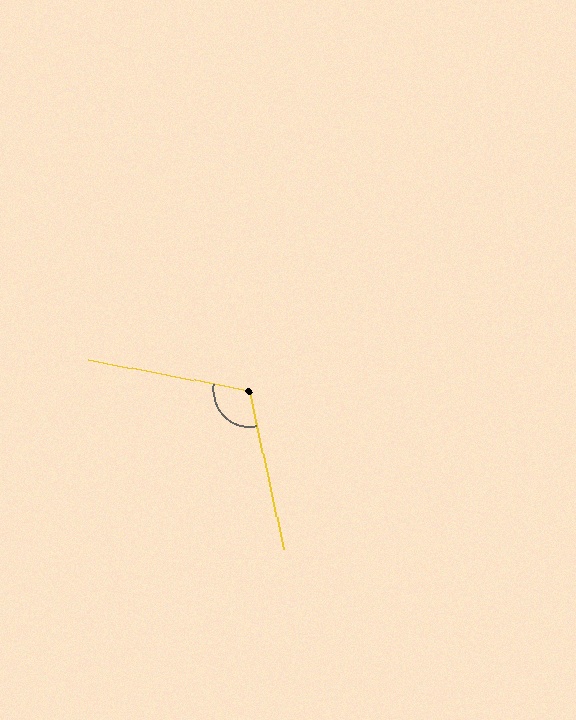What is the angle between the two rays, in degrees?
Approximately 113 degrees.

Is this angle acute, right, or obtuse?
It is obtuse.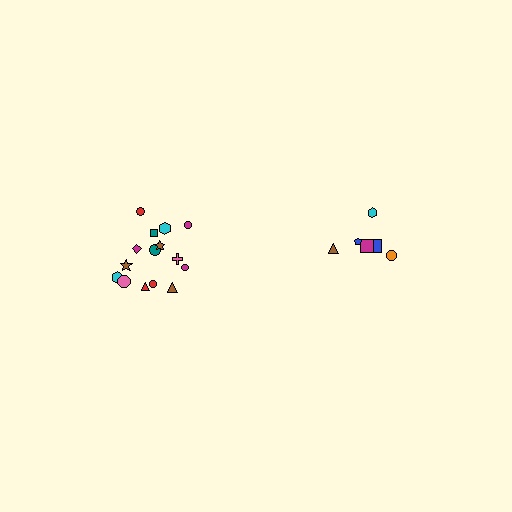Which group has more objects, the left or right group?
The left group.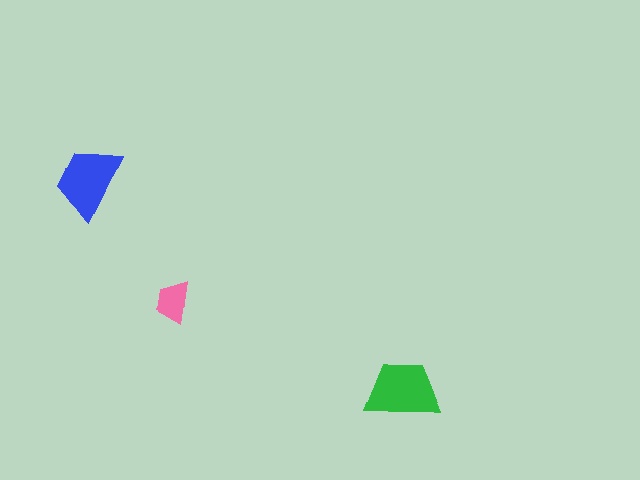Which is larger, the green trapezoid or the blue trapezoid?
The green one.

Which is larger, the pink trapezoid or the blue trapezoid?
The blue one.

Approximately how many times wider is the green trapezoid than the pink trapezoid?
About 2 times wider.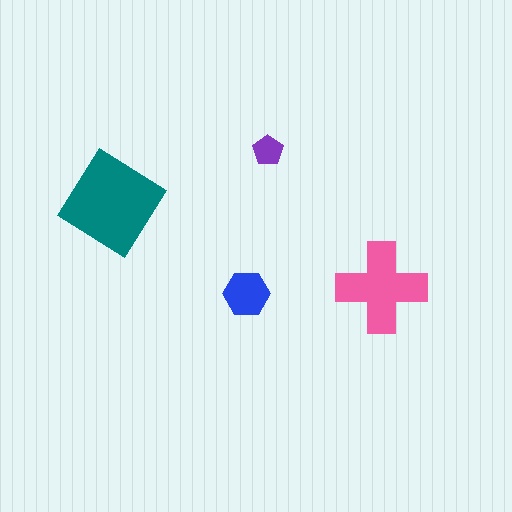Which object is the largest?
The teal diamond.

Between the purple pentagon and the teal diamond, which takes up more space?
The teal diamond.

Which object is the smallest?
The purple pentagon.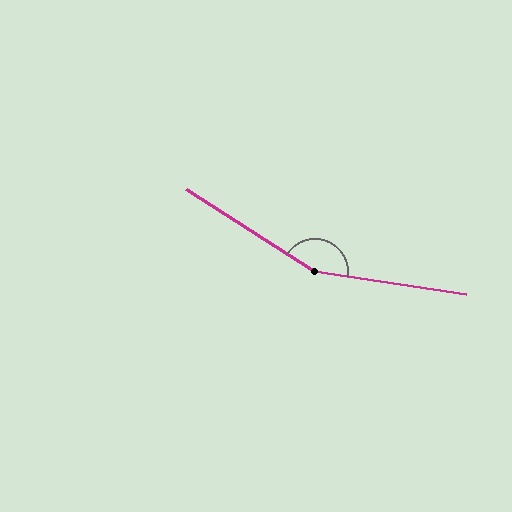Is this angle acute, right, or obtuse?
It is obtuse.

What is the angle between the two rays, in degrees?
Approximately 156 degrees.